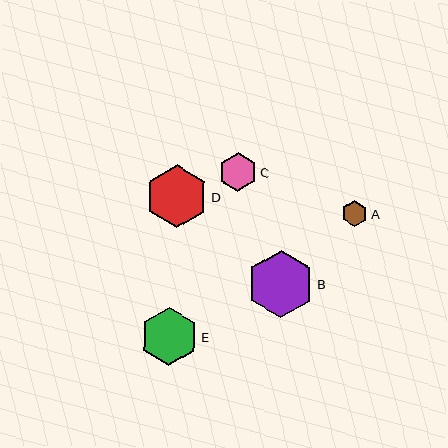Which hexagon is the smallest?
Hexagon A is the smallest with a size of approximately 26 pixels.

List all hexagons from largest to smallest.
From largest to smallest: B, D, E, C, A.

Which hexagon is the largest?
Hexagon B is the largest with a size of approximately 67 pixels.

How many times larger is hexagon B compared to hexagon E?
Hexagon B is approximately 1.2 times the size of hexagon E.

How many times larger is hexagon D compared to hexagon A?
Hexagon D is approximately 2.4 times the size of hexagon A.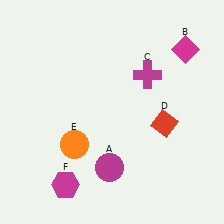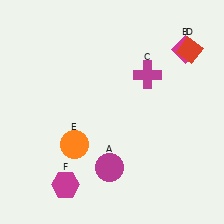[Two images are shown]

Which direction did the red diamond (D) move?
The red diamond (D) moved up.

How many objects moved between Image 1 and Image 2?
1 object moved between the two images.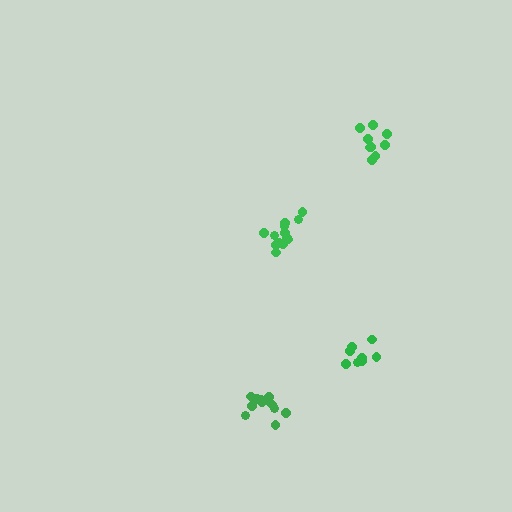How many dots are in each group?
Group 1: 13 dots, Group 2: 9 dots, Group 3: 12 dots, Group 4: 8 dots (42 total).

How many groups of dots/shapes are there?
There are 4 groups.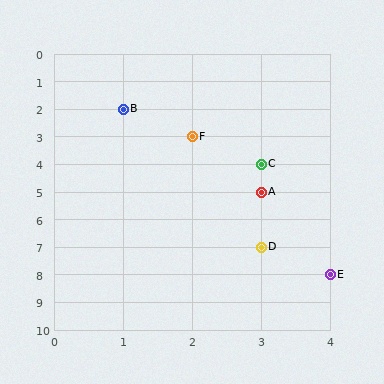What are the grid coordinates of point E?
Point E is at grid coordinates (4, 8).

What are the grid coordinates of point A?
Point A is at grid coordinates (3, 5).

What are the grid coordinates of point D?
Point D is at grid coordinates (3, 7).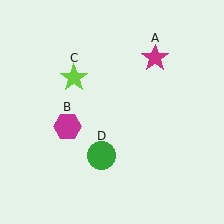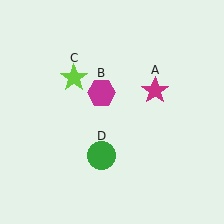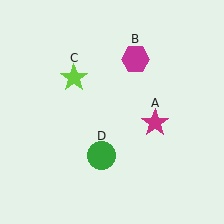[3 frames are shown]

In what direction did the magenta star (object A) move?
The magenta star (object A) moved down.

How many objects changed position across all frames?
2 objects changed position: magenta star (object A), magenta hexagon (object B).